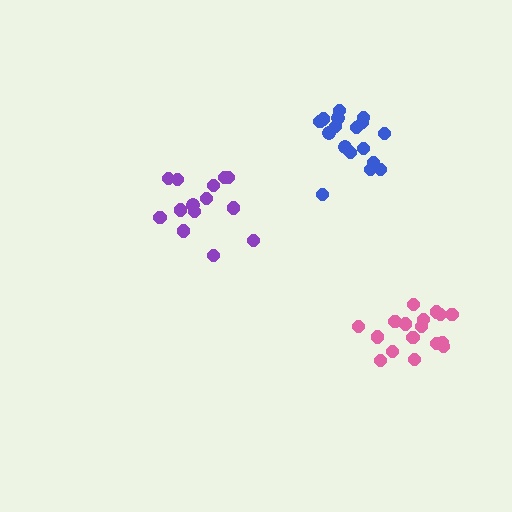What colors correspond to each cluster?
The clusters are colored: pink, blue, purple.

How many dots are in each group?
Group 1: 17 dots, Group 2: 17 dots, Group 3: 14 dots (48 total).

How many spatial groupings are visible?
There are 3 spatial groupings.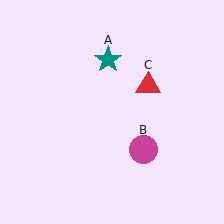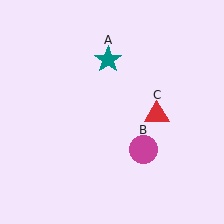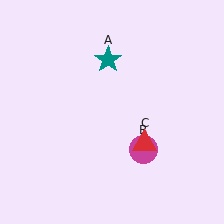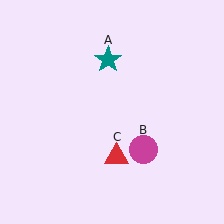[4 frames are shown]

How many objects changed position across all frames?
1 object changed position: red triangle (object C).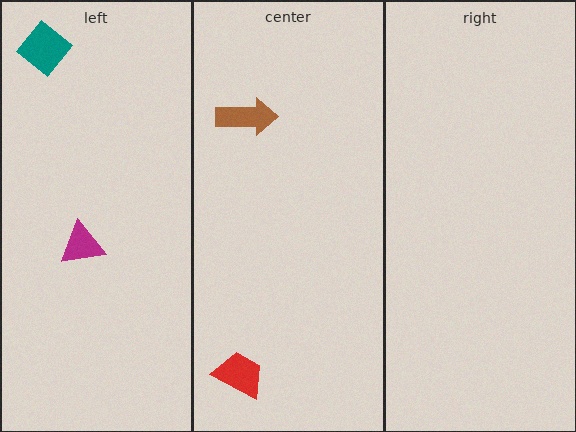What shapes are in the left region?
The magenta triangle, the teal diamond.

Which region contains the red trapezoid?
The center region.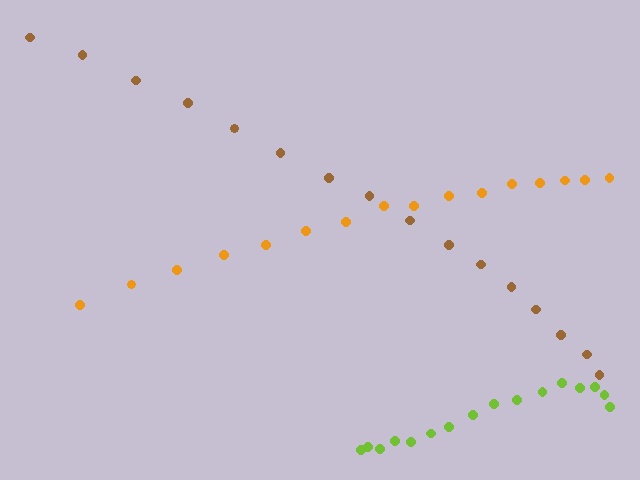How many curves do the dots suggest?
There are 3 distinct paths.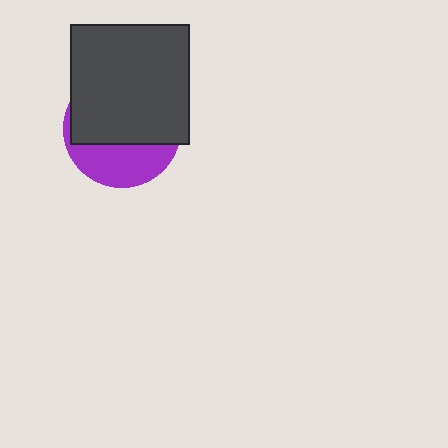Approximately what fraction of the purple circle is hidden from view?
Roughly 66% of the purple circle is hidden behind the dark gray square.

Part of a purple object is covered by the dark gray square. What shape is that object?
It is a circle.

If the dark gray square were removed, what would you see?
You would see the complete purple circle.